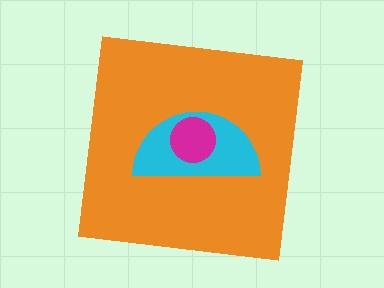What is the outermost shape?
The orange square.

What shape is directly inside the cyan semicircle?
The magenta circle.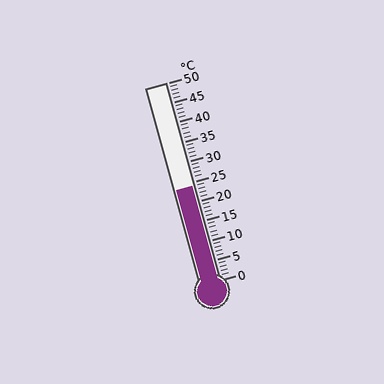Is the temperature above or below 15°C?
The temperature is above 15°C.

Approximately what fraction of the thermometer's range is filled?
The thermometer is filled to approximately 50% of its range.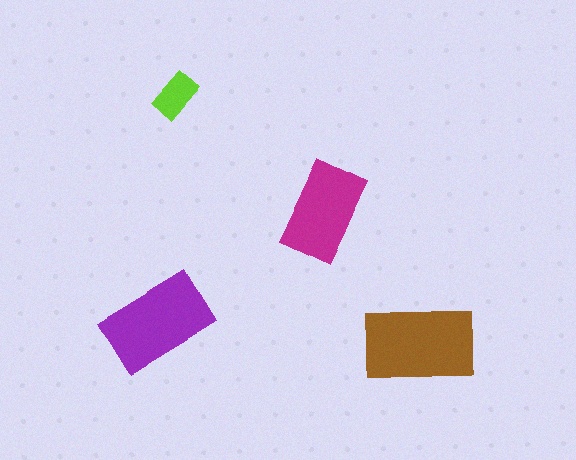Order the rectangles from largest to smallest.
the brown one, the purple one, the magenta one, the lime one.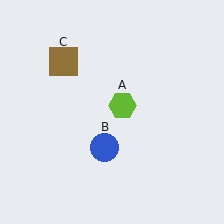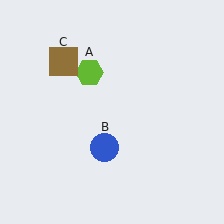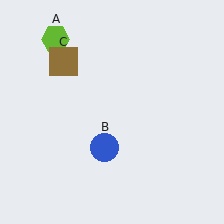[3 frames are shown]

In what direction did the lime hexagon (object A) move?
The lime hexagon (object A) moved up and to the left.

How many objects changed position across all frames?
1 object changed position: lime hexagon (object A).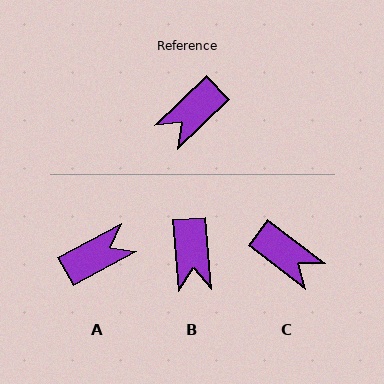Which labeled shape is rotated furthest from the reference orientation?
A, about 164 degrees away.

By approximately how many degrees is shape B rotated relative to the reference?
Approximately 51 degrees counter-clockwise.